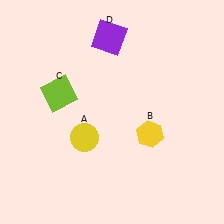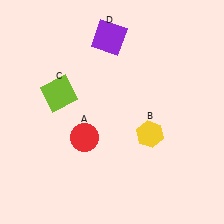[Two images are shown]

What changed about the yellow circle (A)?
In Image 1, A is yellow. In Image 2, it changed to red.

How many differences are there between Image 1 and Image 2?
There is 1 difference between the two images.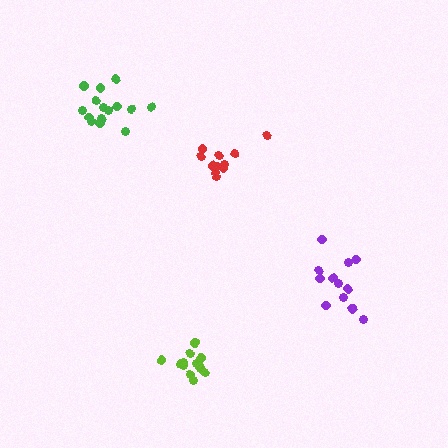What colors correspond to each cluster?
The clusters are colored: lime, red, purple, green.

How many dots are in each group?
Group 1: 14 dots, Group 2: 11 dots, Group 3: 12 dots, Group 4: 15 dots (52 total).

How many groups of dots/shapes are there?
There are 4 groups.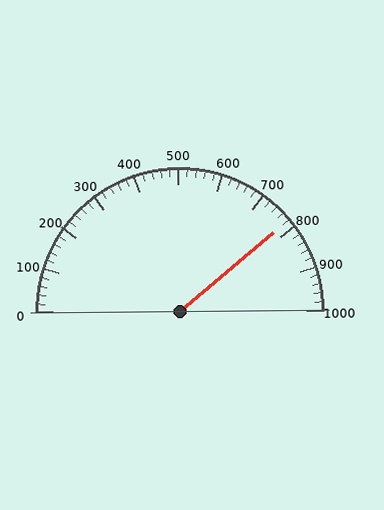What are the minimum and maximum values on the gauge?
The gauge ranges from 0 to 1000.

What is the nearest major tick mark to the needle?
The nearest major tick mark is 800.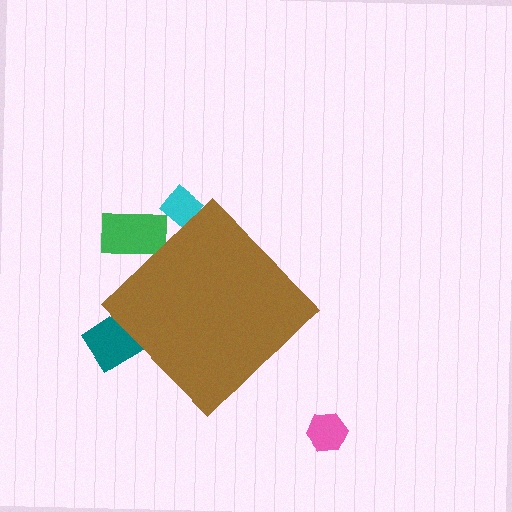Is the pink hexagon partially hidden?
No, the pink hexagon is fully visible.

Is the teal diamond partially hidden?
Yes, the teal diamond is partially hidden behind the brown diamond.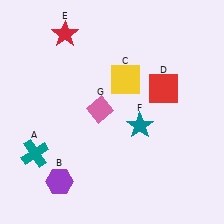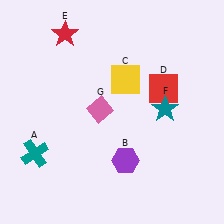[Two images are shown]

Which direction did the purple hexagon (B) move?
The purple hexagon (B) moved right.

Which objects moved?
The objects that moved are: the purple hexagon (B), the teal star (F).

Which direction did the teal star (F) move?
The teal star (F) moved right.